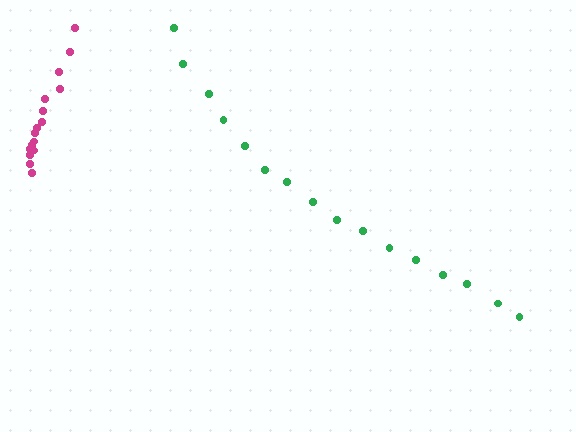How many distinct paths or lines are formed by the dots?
There are 2 distinct paths.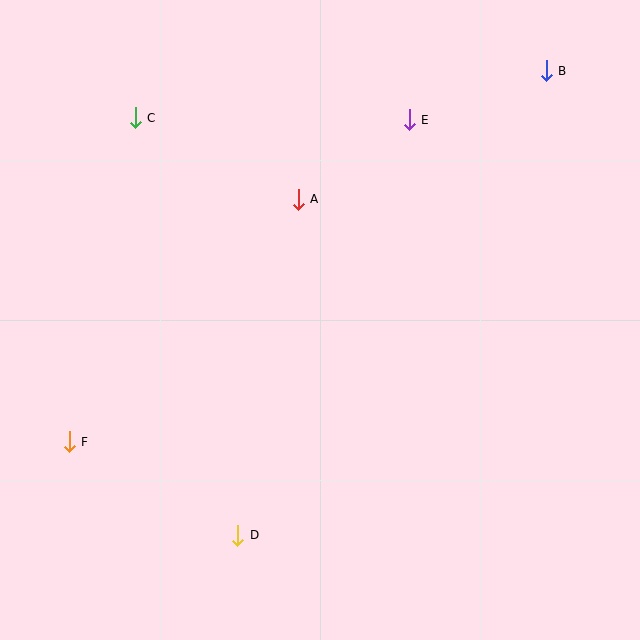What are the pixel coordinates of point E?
Point E is at (409, 120).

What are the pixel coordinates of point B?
Point B is at (546, 71).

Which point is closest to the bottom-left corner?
Point F is closest to the bottom-left corner.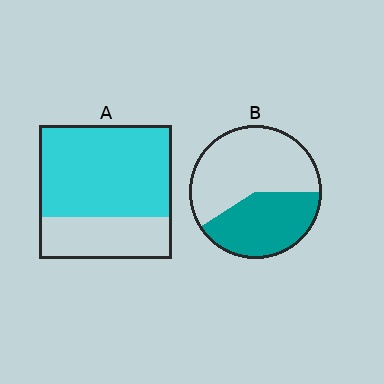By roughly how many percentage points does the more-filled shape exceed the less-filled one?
By roughly 25 percentage points (A over B).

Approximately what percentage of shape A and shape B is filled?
A is approximately 70% and B is approximately 40%.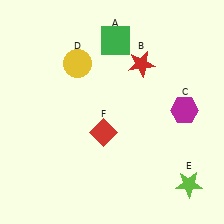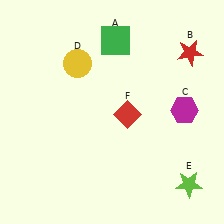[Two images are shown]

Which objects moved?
The objects that moved are: the red star (B), the red diamond (F).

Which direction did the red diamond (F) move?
The red diamond (F) moved right.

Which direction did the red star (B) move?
The red star (B) moved right.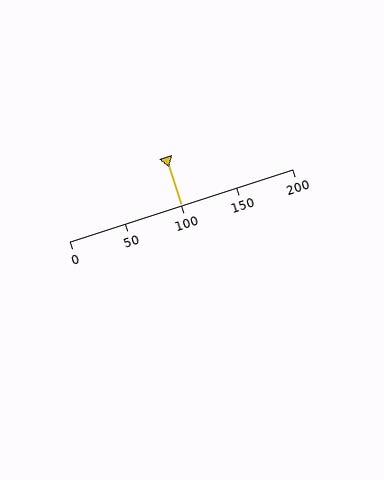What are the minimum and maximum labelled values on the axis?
The axis runs from 0 to 200.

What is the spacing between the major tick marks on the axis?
The major ticks are spaced 50 apart.